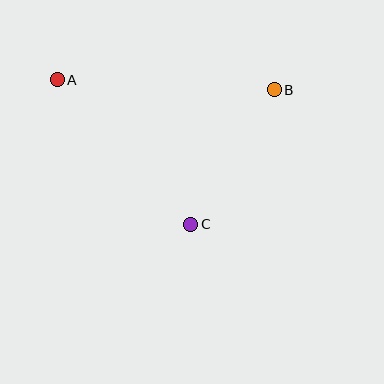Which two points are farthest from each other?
Points A and B are farthest from each other.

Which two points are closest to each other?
Points B and C are closest to each other.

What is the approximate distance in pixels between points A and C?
The distance between A and C is approximately 197 pixels.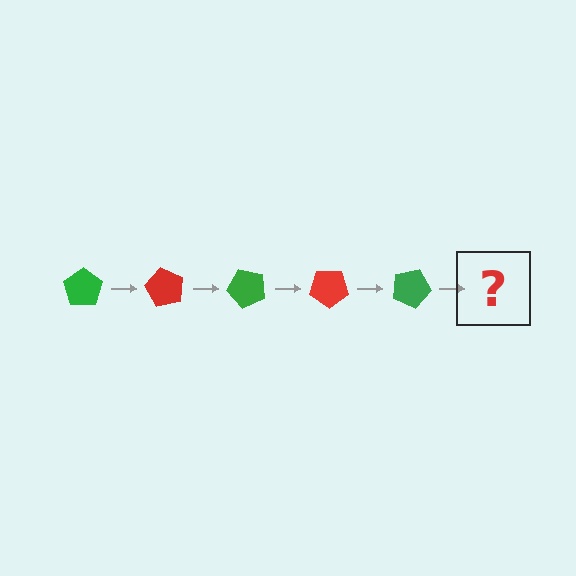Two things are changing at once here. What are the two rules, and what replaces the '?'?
The two rules are that it rotates 60 degrees each step and the color cycles through green and red. The '?' should be a red pentagon, rotated 300 degrees from the start.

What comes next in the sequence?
The next element should be a red pentagon, rotated 300 degrees from the start.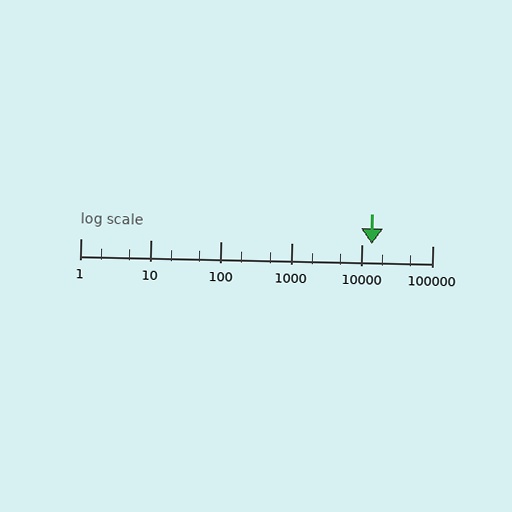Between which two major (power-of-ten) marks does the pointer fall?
The pointer is between 10000 and 100000.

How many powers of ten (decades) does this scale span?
The scale spans 5 decades, from 1 to 100000.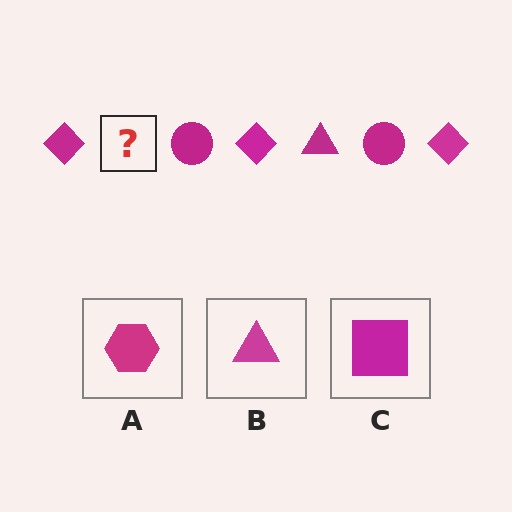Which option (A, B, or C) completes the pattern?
B.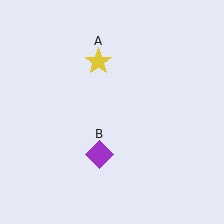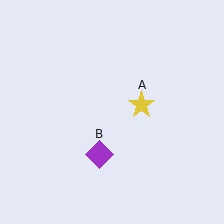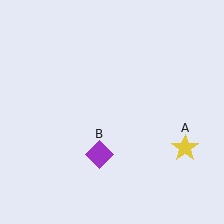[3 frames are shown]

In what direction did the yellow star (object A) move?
The yellow star (object A) moved down and to the right.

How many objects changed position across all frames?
1 object changed position: yellow star (object A).